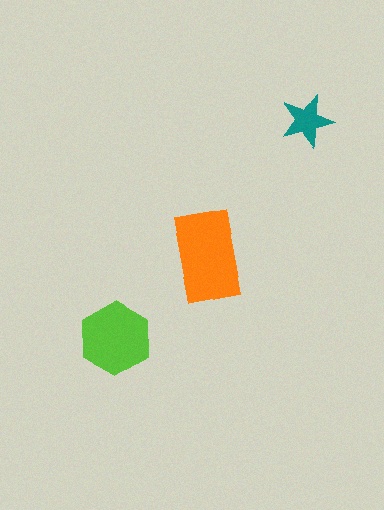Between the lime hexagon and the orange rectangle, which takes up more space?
The orange rectangle.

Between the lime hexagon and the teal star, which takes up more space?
The lime hexagon.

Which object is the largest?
The orange rectangle.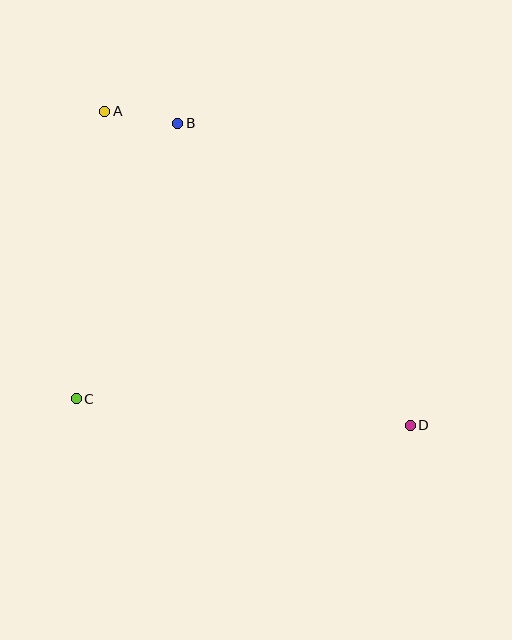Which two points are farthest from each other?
Points A and D are farthest from each other.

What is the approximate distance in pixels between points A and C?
The distance between A and C is approximately 289 pixels.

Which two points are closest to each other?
Points A and B are closest to each other.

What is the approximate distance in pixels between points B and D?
The distance between B and D is approximately 381 pixels.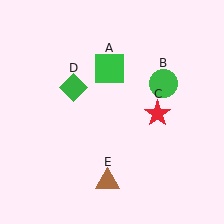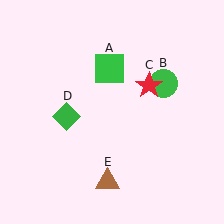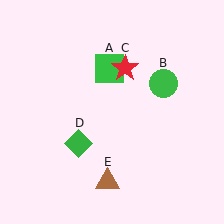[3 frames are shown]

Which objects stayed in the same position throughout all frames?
Green square (object A) and green circle (object B) and brown triangle (object E) remained stationary.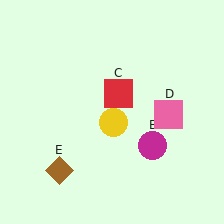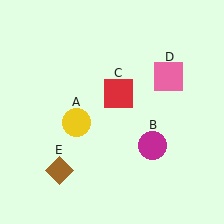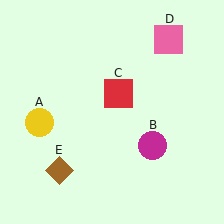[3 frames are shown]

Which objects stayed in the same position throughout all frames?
Magenta circle (object B) and red square (object C) and brown diamond (object E) remained stationary.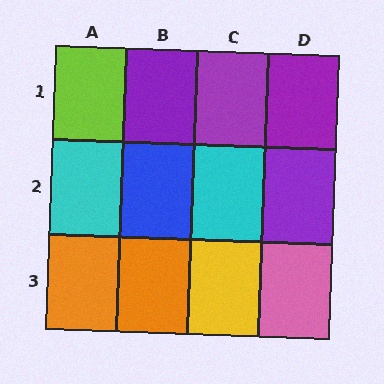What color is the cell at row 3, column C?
Yellow.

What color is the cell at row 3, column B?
Orange.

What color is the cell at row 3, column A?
Orange.